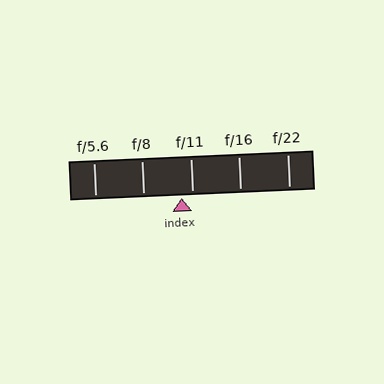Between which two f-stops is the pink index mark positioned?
The index mark is between f/8 and f/11.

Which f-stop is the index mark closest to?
The index mark is closest to f/11.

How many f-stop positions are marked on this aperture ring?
There are 5 f-stop positions marked.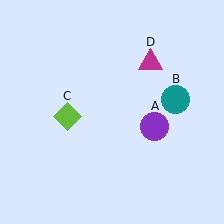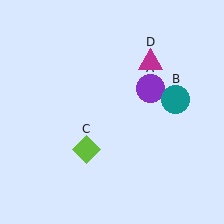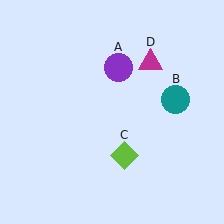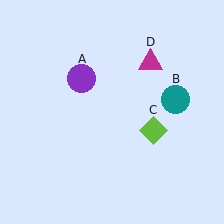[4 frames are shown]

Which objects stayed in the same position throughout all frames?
Teal circle (object B) and magenta triangle (object D) remained stationary.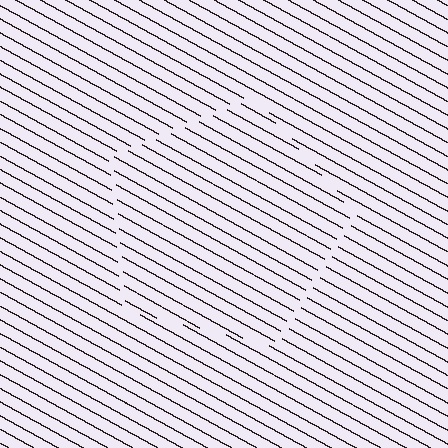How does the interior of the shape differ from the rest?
The interior of the shape contains the same grating, shifted by half a period — the contour is defined by the phase discontinuity where line-ends from the inner and outer gratings abut.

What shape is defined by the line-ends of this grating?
An illusory pentagon. The interior of the shape contains the same grating, shifted by half a period — the contour is defined by the phase discontinuity where line-ends from the inner and outer gratings abut.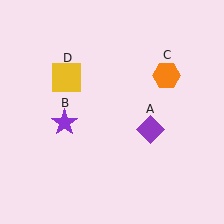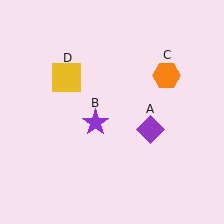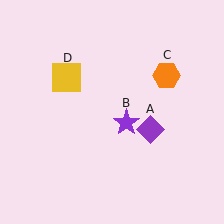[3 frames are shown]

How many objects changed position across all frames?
1 object changed position: purple star (object B).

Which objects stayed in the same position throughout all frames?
Purple diamond (object A) and orange hexagon (object C) and yellow square (object D) remained stationary.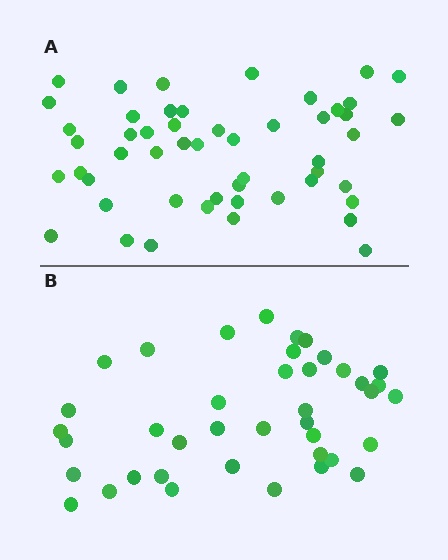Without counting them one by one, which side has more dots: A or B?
Region A (the top region) has more dots.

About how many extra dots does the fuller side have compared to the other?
Region A has roughly 12 or so more dots than region B.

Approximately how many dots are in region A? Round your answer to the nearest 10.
About 50 dots. (The exact count is 51, which rounds to 50.)